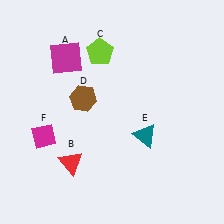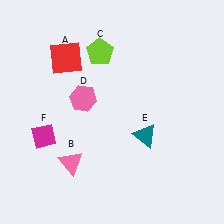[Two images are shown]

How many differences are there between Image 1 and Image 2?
There are 3 differences between the two images.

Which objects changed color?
A changed from magenta to red. B changed from red to pink. D changed from brown to pink.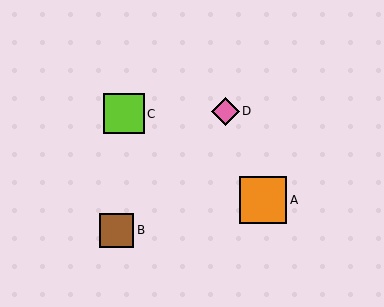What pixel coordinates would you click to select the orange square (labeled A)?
Click at (263, 200) to select the orange square A.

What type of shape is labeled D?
Shape D is a pink diamond.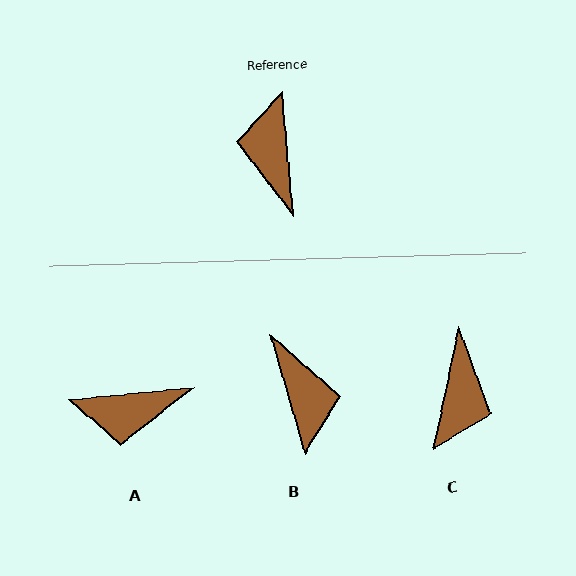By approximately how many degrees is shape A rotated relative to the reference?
Approximately 91 degrees counter-clockwise.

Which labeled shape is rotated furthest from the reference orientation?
B, about 169 degrees away.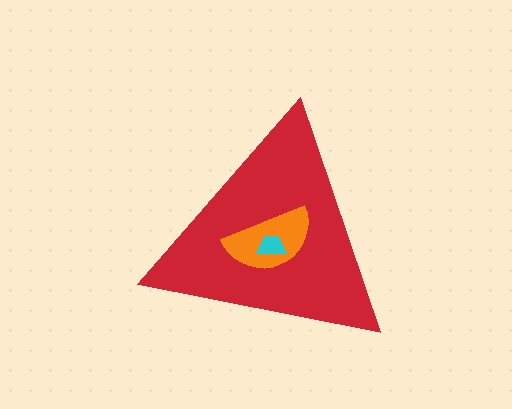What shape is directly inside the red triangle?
The orange semicircle.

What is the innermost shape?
The cyan trapezoid.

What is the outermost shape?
The red triangle.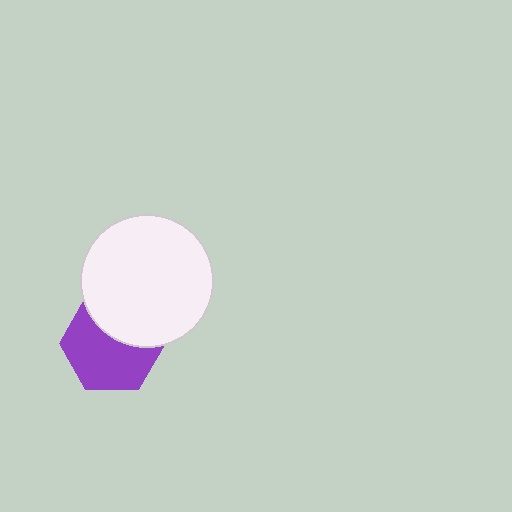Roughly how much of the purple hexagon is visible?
About half of it is visible (roughly 63%).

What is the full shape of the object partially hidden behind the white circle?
The partially hidden object is a purple hexagon.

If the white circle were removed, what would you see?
You would see the complete purple hexagon.